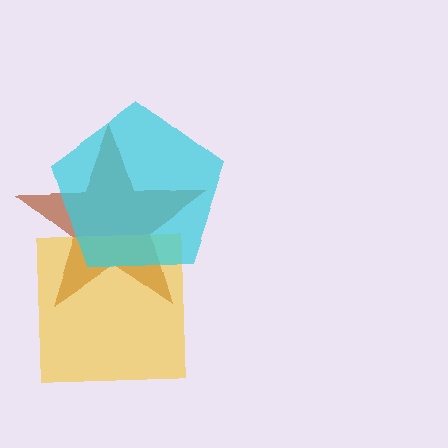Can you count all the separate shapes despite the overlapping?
Yes, there are 3 separate shapes.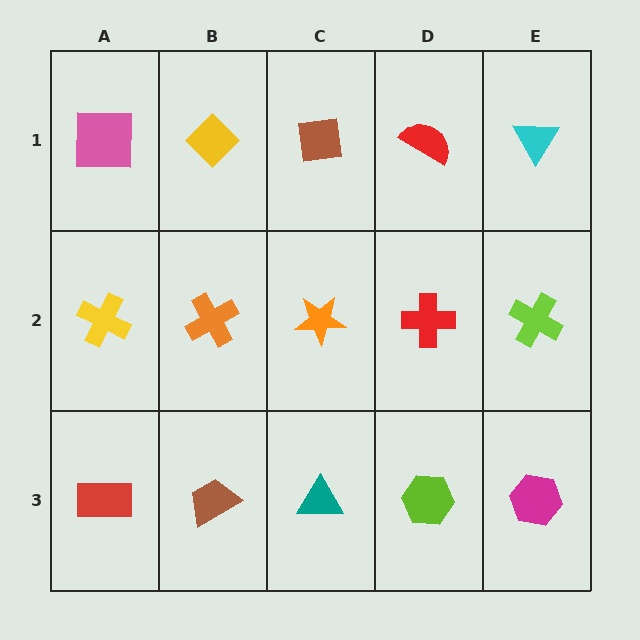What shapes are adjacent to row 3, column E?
A lime cross (row 2, column E), a lime hexagon (row 3, column D).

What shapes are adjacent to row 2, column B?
A yellow diamond (row 1, column B), a brown trapezoid (row 3, column B), a yellow cross (row 2, column A), an orange star (row 2, column C).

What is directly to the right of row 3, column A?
A brown trapezoid.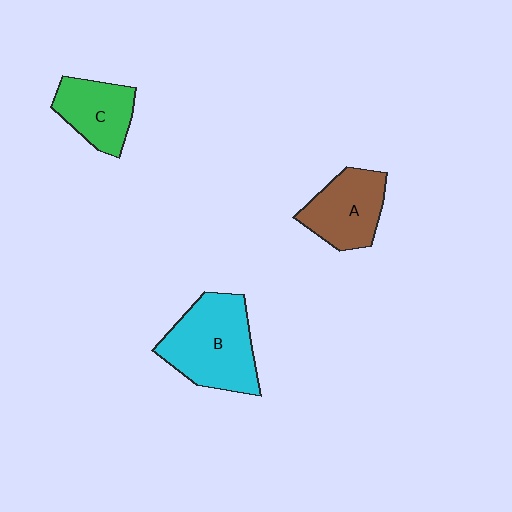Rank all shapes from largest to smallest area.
From largest to smallest: B (cyan), A (brown), C (green).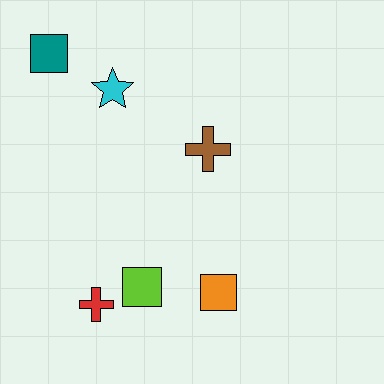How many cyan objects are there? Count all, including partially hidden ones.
There is 1 cyan object.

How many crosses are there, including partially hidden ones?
There are 2 crosses.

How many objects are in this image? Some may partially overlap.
There are 6 objects.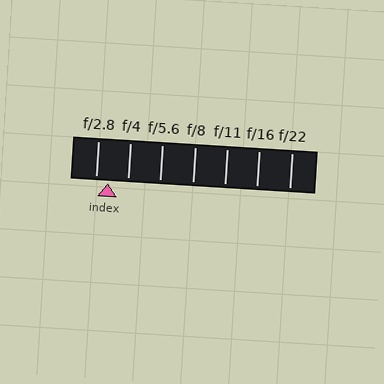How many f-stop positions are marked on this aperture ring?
There are 7 f-stop positions marked.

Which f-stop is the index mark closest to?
The index mark is closest to f/2.8.